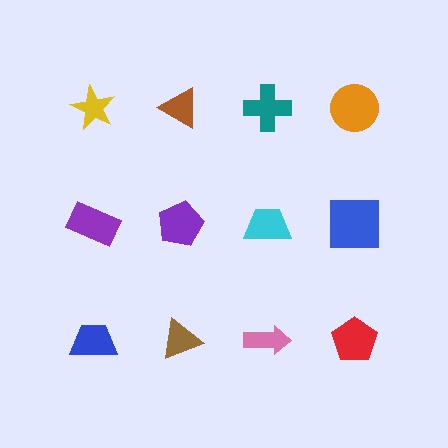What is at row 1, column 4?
An orange circle.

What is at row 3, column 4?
A red pentagon.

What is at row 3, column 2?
A brown triangle.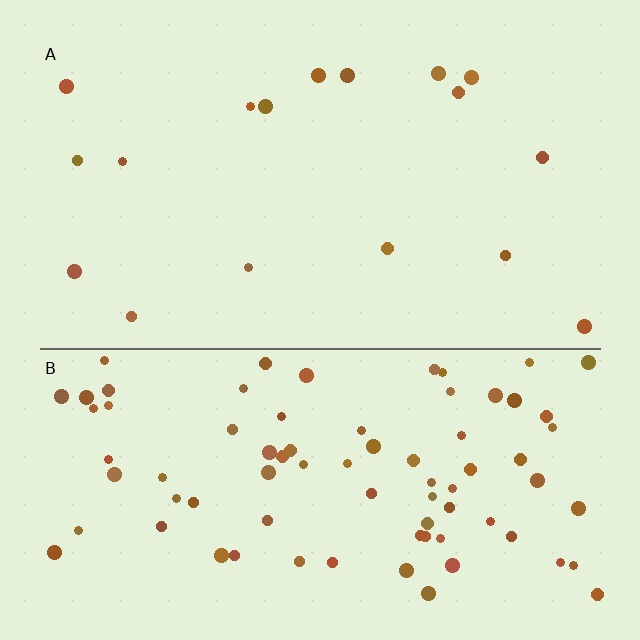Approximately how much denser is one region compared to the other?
Approximately 4.6× — region B over region A.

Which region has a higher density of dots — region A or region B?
B (the bottom).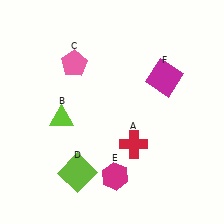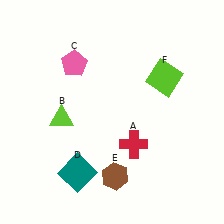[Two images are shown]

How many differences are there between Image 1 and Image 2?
There are 3 differences between the two images.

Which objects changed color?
D changed from lime to teal. E changed from magenta to brown. F changed from magenta to lime.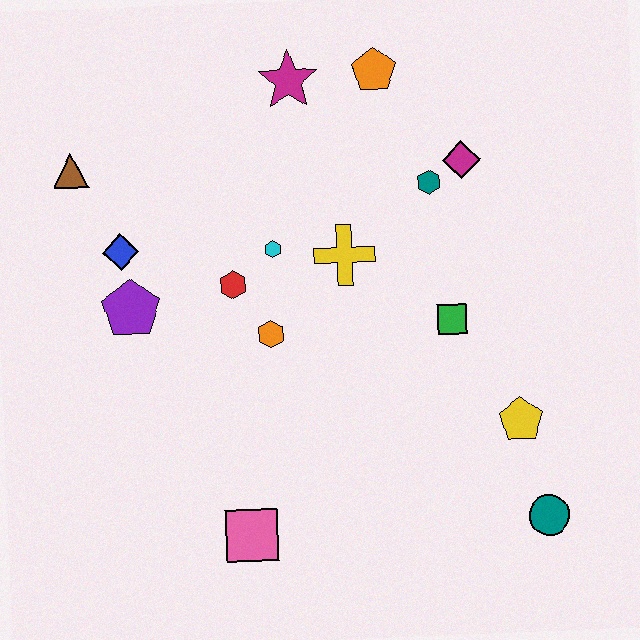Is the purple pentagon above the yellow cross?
No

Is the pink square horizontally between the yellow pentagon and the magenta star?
No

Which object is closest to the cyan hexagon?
The red hexagon is closest to the cyan hexagon.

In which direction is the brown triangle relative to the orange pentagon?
The brown triangle is to the left of the orange pentagon.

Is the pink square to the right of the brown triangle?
Yes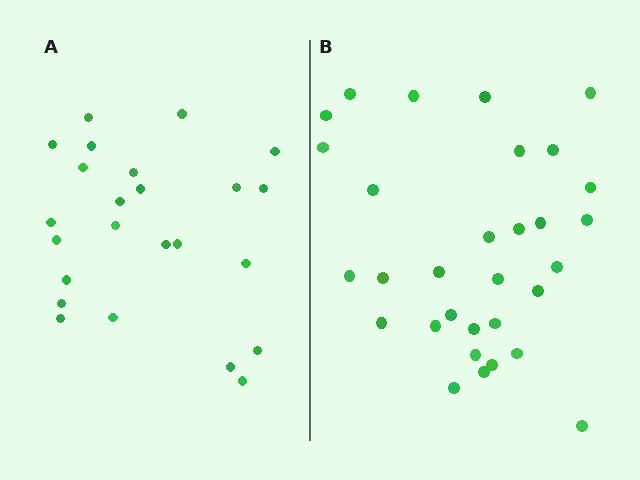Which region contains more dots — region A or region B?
Region B (the right region) has more dots.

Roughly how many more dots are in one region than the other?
Region B has roughly 8 or so more dots than region A.